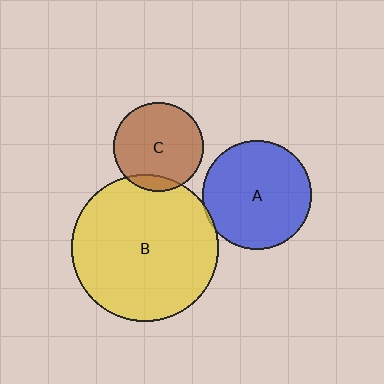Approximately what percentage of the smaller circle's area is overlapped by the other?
Approximately 5%.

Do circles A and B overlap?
Yes.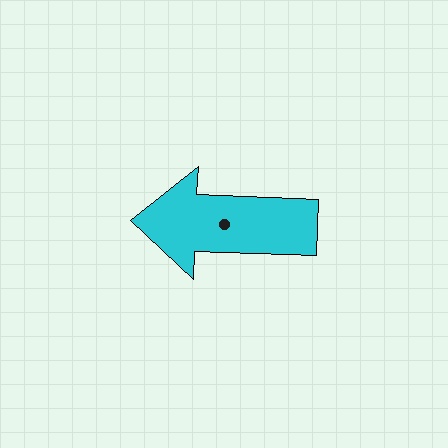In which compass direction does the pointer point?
West.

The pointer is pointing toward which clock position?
Roughly 9 o'clock.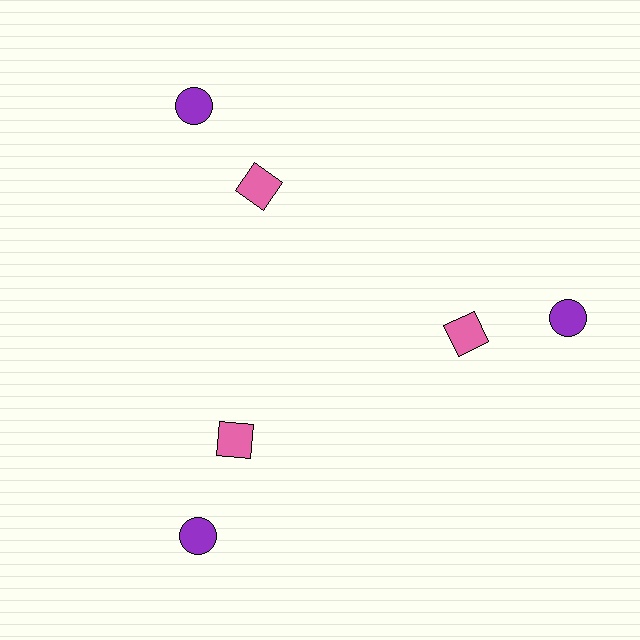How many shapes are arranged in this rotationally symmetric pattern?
There are 6 shapes, arranged in 3 groups of 2.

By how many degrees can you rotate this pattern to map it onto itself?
The pattern maps onto itself every 120 degrees of rotation.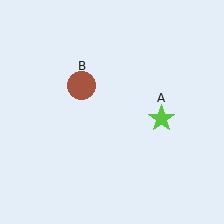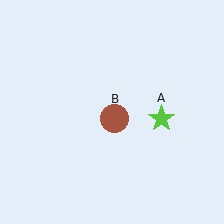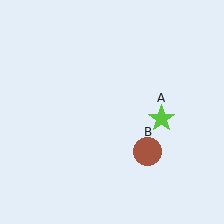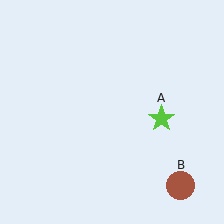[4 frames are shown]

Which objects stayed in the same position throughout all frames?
Lime star (object A) remained stationary.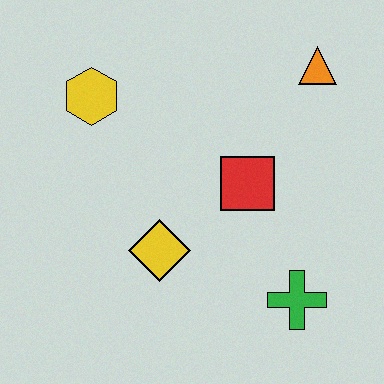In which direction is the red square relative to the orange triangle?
The red square is below the orange triangle.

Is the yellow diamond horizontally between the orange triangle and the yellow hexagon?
Yes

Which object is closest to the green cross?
The red square is closest to the green cross.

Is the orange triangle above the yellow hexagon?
Yes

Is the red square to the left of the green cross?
Yes